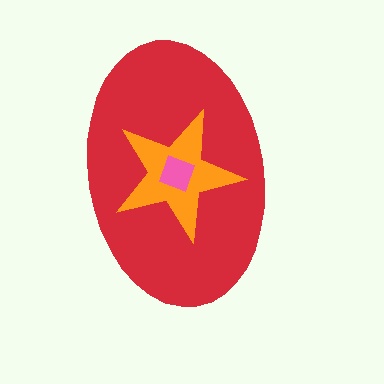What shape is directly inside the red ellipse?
The orange star.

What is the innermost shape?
The pink diamond.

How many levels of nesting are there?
3.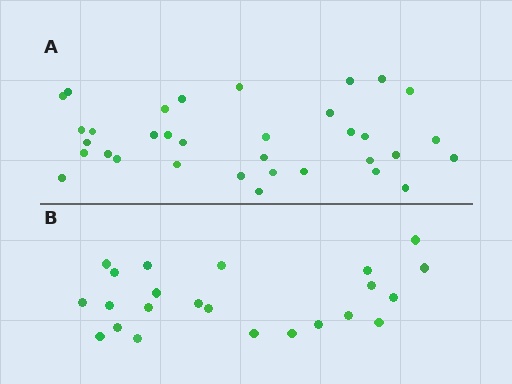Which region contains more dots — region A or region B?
Region A (the top region) has more dots.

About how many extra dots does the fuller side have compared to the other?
Region A has roughly 12 or so more dots than region B.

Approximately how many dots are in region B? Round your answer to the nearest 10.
About 20 dots. (The exact count is 23, which rounds to 20.)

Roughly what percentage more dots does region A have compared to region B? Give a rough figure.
About 50% more.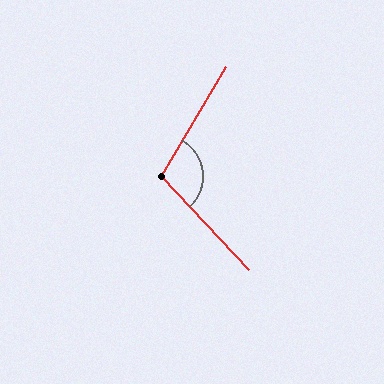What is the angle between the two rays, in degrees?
Approximately 106 degrees.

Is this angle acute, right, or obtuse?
It is obtuse.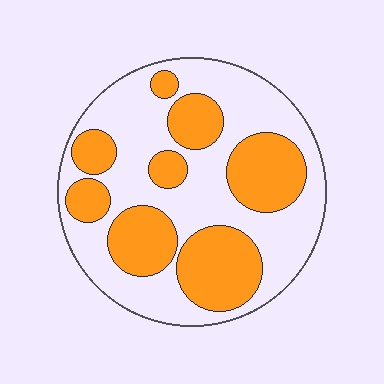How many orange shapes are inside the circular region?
8.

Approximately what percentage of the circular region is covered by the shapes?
Approximately 40%.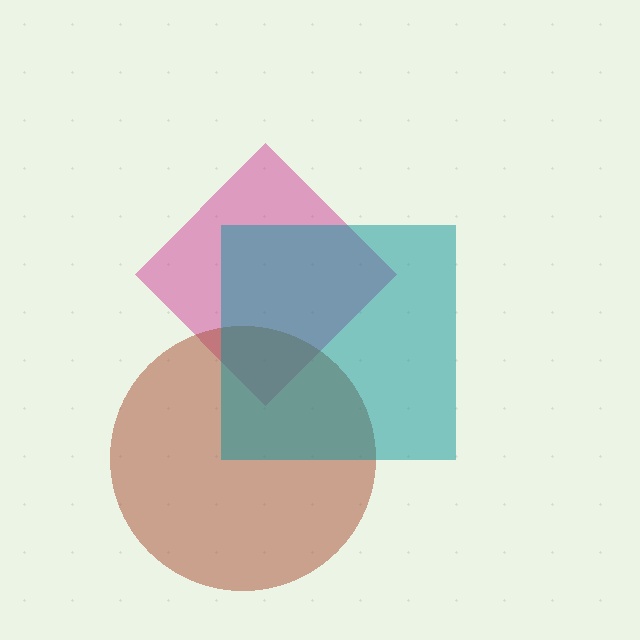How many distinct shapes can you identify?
There are 3 distinct shapes: a magenta diamond, a brown circle, a teal square.